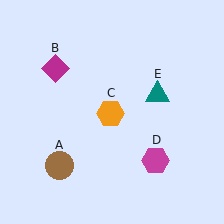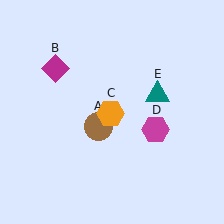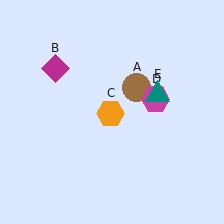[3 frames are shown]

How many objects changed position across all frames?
2 objects changed position: brown circle (object A), magenta hexagon (object D).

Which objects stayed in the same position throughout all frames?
Magenta diamond (object B) and orange hexagon (object C) and teal triangle (object E) remained stationary.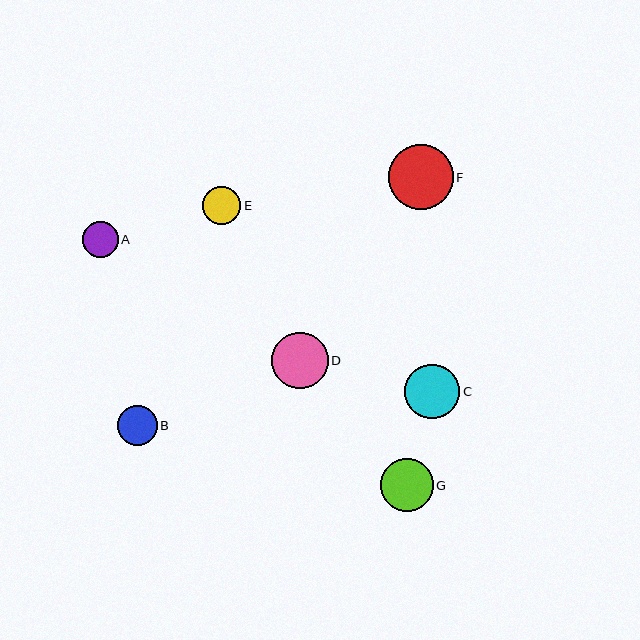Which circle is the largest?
Circle F is the largest with a size of approximately 64 pixels.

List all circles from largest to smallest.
From largest to smallest: F, D, C, G, B, E, A.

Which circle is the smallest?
Circle A is the smallest with a size of approximately 36 pixels.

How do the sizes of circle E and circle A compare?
Circle E and circle A are approximately the same size.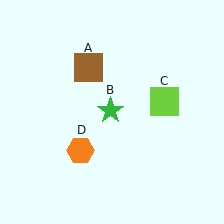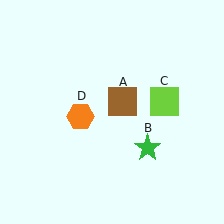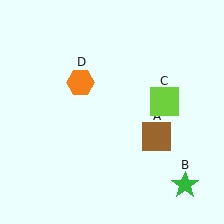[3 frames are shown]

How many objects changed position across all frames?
3 objects changed position: brown square (object A), green star (object B), orange hexagon (object D).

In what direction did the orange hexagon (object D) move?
The orange hexagon (object D) moved up.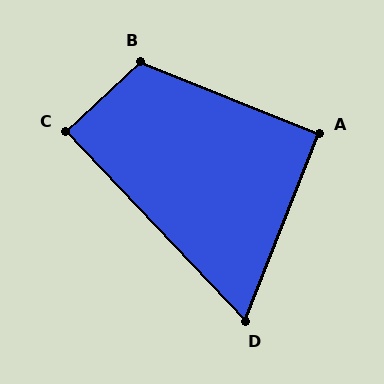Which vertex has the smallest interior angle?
D, at approximately 65 degrees.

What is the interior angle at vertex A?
Approximately 90 degrees (approximately right).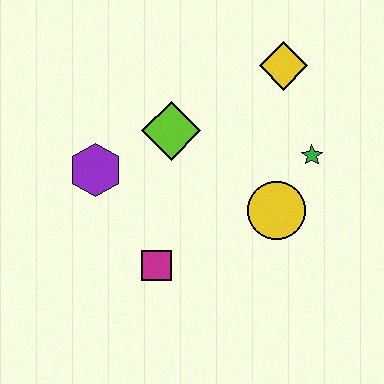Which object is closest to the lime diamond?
The purple hexagon is closest to the lime diamond.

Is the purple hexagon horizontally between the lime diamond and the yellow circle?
No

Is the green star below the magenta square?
No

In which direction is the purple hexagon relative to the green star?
The purple hexagon is to the left of the green star.